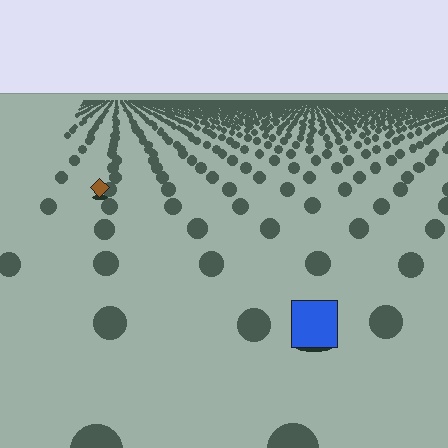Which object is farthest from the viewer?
The brown diamond is farthest from the viewer. It appears smaller and the ground texture around it is denser.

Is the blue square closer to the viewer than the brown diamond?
Yes. The blue square is closer — you can tell from the texture gradient: the ground texture is coarser near it.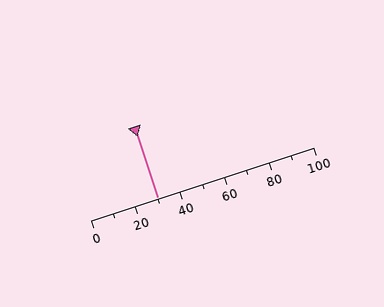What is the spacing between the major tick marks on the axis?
The major ticks are spaced 20 apart.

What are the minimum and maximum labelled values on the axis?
The axis runs from 0 to 100.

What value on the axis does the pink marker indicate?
The marker indicates approximately 30.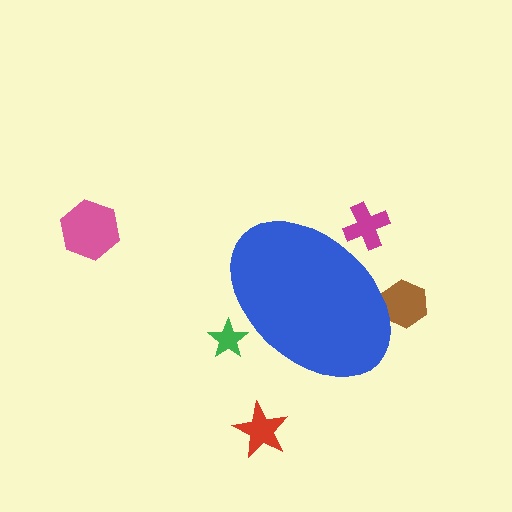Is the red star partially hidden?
No, the red star is fully visible.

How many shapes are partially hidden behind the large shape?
3 shapes are partially hidden.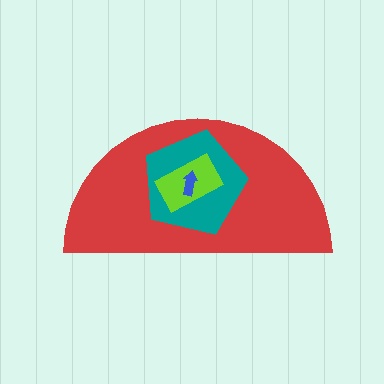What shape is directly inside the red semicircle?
The teal pentagon.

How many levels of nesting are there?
4.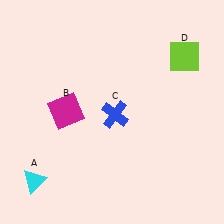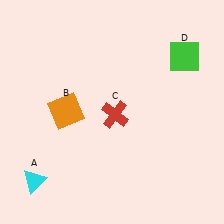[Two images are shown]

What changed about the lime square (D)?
In Image 1, D is lime. In Image 2, it changed to green.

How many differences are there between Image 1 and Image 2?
There are 3 differences between the two images.